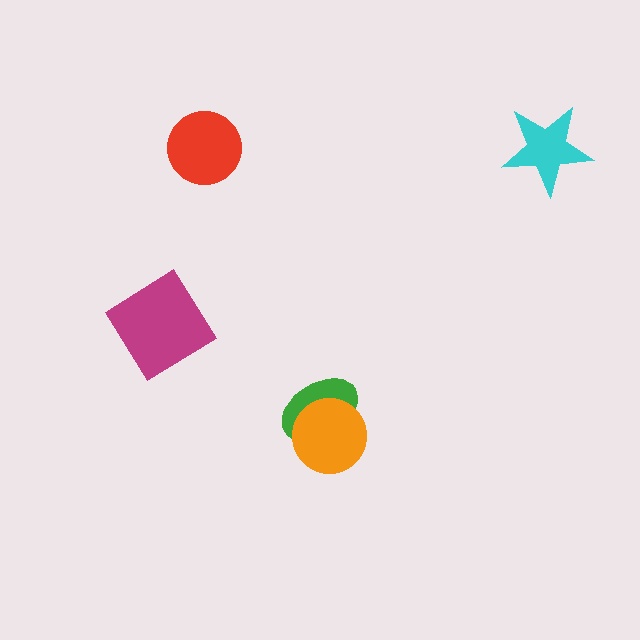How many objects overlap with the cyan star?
0 objects overlap with the cyan star.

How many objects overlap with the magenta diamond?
0 objects overlap with the magenta diamond.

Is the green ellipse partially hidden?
Yes, it is partially covered by another shape.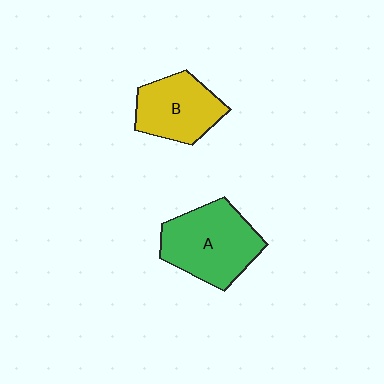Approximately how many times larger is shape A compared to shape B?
Approximately 1.3 times.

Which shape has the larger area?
Shape A (green).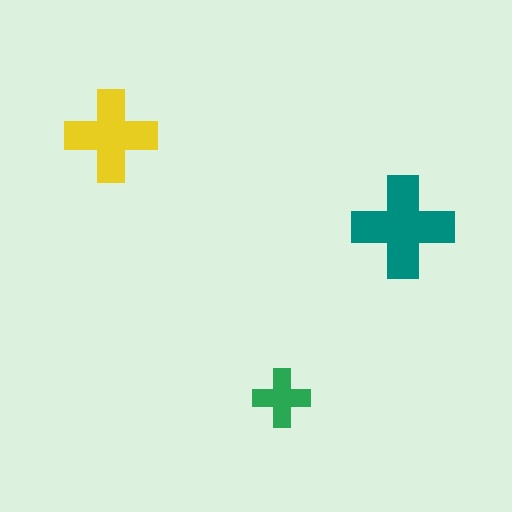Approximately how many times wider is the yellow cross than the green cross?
About 1.5 times wider.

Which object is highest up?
The yellow cross is topmost.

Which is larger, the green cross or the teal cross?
The teal one.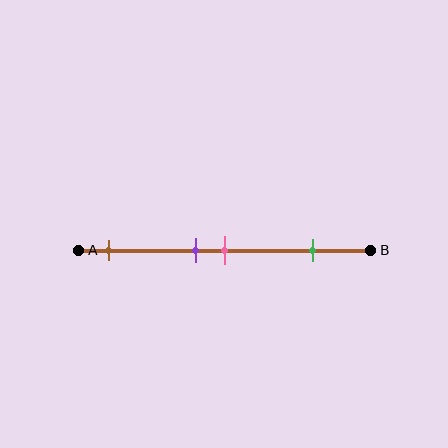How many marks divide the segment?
There are 4 marks dividing the segment.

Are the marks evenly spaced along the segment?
No, the marks are not evenly spaced.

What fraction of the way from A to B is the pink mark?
The pink mark is approximately 50% (0.5) of the way from A to B.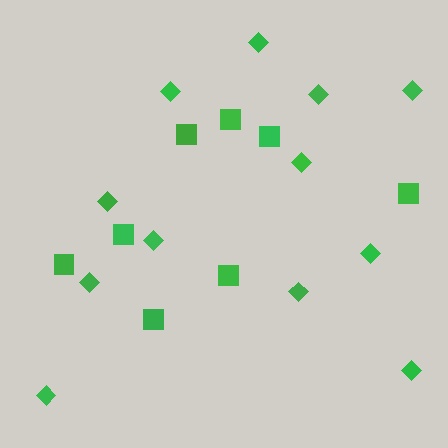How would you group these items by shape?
There are 2 groups: one group of diamonds (12) and one group of squares (8).